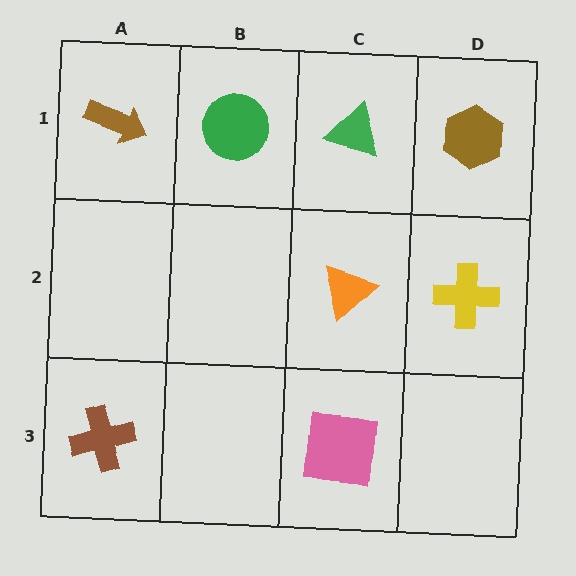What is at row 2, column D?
A yellow cross.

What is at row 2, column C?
An orange triangle.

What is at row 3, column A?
A brown cross.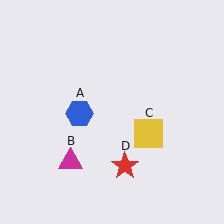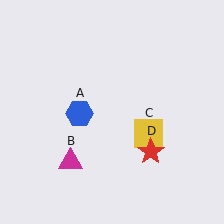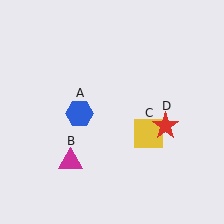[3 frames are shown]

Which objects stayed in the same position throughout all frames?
Blue hexagon (object A) and magenta triangle (object B) and yellow square (object C) remained stationary.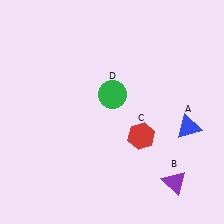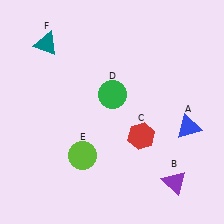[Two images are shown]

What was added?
A lime circle (E), a teal triangle (F) were added in Image 2.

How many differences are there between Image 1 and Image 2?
There are 2 differences between the two images.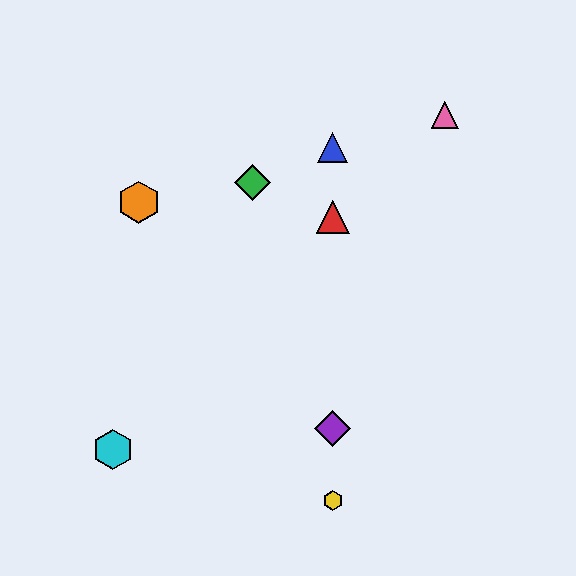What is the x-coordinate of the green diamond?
The green diamond is at x≈253.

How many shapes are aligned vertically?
4 shapes (the red triangle, the blue triangle, the yellow hexagon, the purple diamond) are aligned vertically.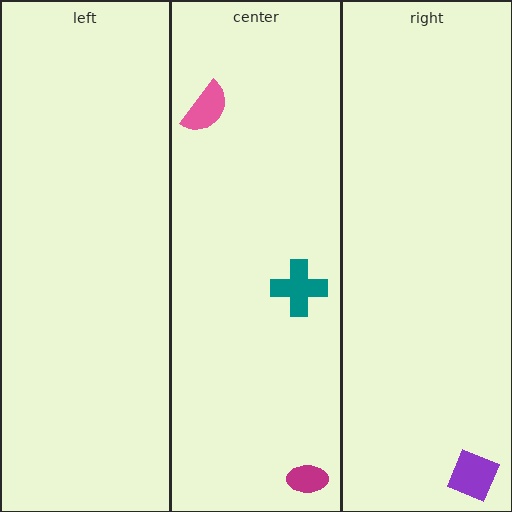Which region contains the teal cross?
The center region.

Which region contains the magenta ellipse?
The center region.